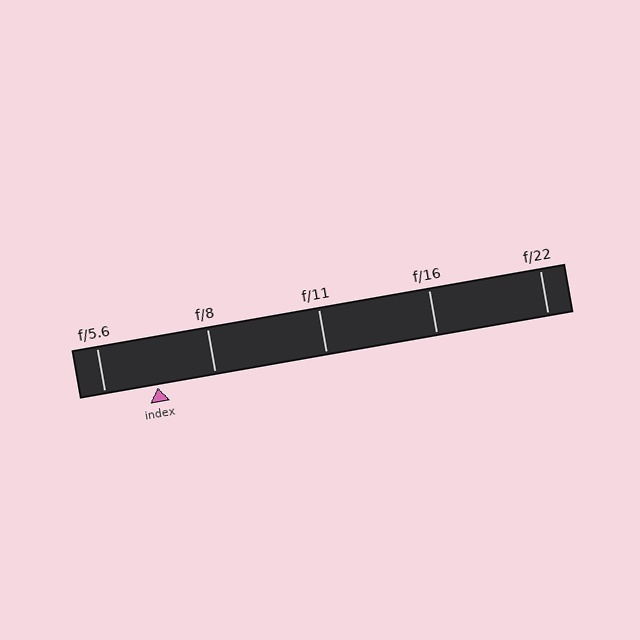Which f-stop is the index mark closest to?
The index mark is closest to f/5.6.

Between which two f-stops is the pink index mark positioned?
The index mark is between f/5.6 and f/8.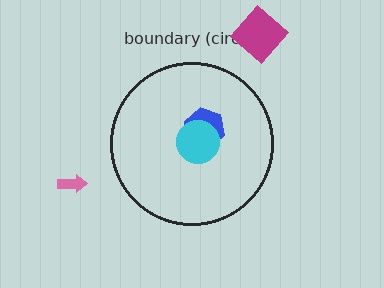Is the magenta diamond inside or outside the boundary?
Outside.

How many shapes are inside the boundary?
2 inside, 2 outside.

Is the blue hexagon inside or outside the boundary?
Inside.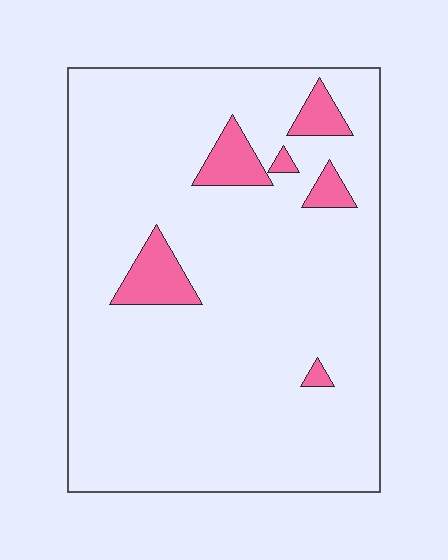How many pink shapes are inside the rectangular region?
6.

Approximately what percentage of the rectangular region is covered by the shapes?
Approximately 10%.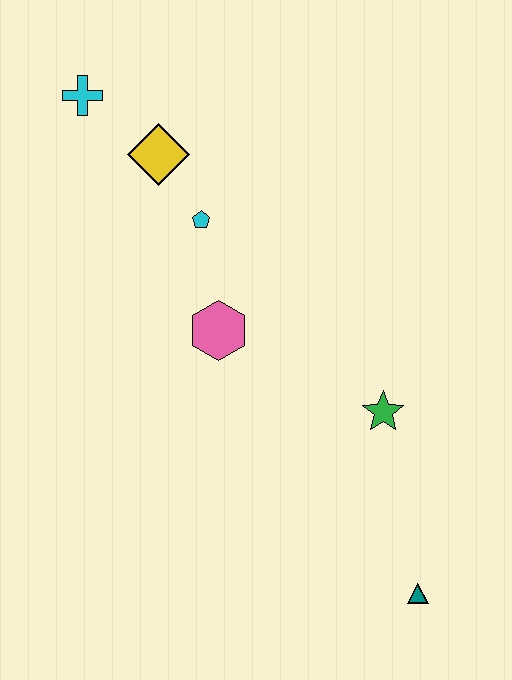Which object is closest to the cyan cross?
The yellow diamond is closest to the cyan cross.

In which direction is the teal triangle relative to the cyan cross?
The teal triangle is below the cyan cross.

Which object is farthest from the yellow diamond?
The teal triangle is farthest from the yellow diamond.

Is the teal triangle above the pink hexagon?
No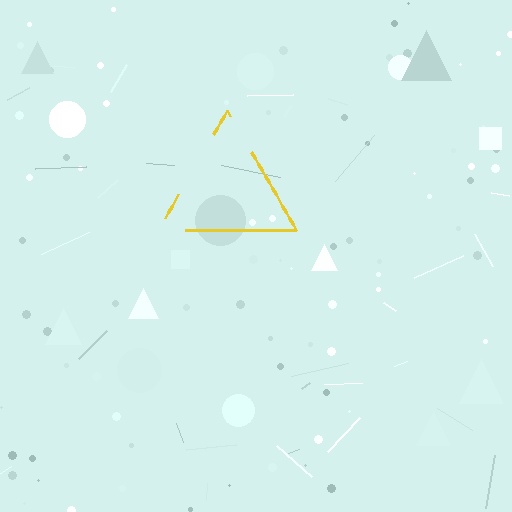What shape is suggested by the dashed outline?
The dashed outline suggests a triangle.